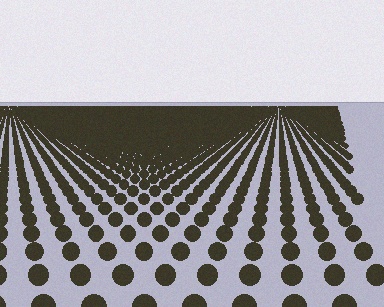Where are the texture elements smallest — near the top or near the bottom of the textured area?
Near the top.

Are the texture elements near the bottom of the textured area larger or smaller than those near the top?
Larger. Near the bottom, elements are closer to the viewer and appear at a bigger on-screen size.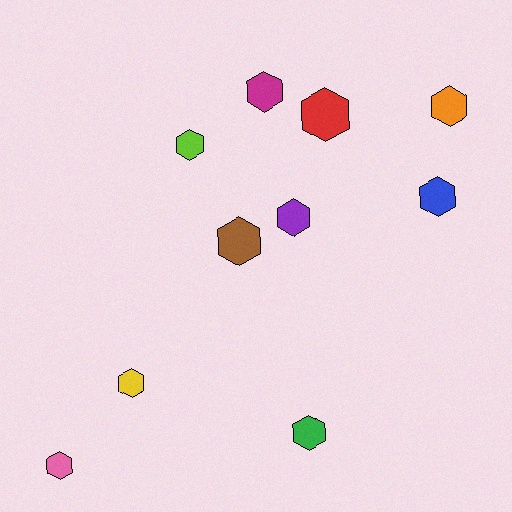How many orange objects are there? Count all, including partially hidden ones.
There is 1 orange object.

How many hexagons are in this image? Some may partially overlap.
There are 10 hexagons.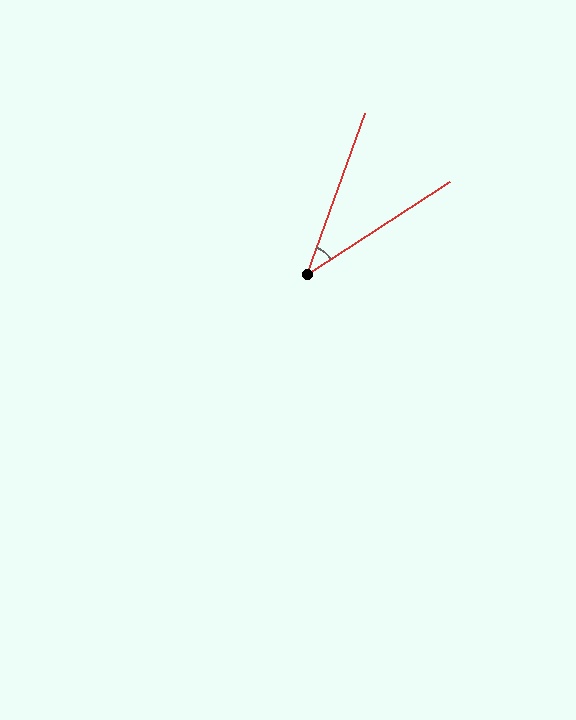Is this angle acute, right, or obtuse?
It is acute.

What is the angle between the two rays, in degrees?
Approximately 37 degrees.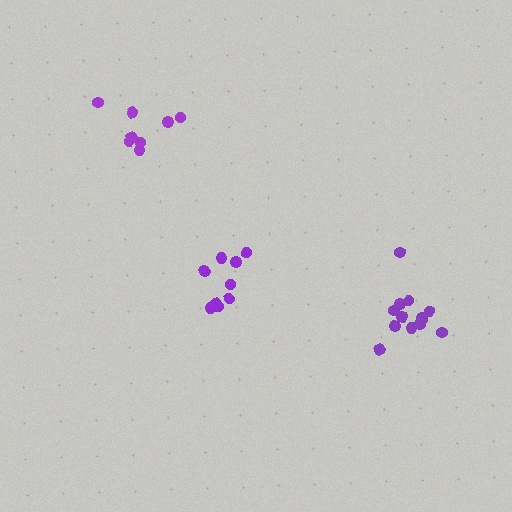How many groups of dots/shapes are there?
There are 3 groups.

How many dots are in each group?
Group 1: 12 dots, Group 2: 8 dots, Group 3: 9 dots (29 total).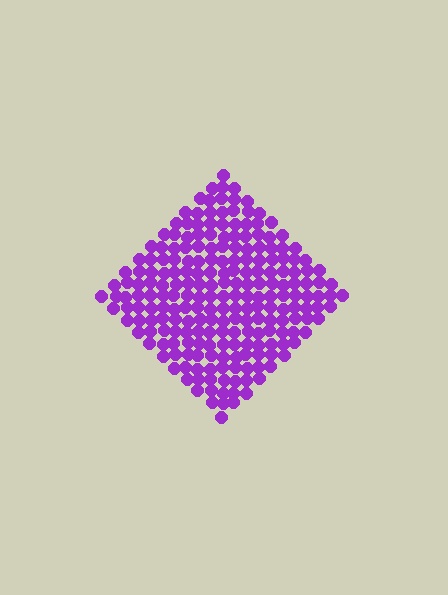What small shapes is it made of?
It is made of small circles.